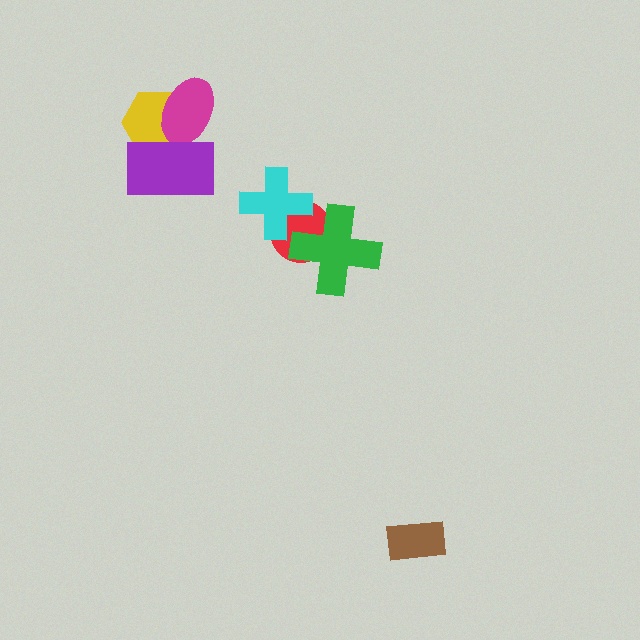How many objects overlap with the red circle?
2 objects overlap with the red circle.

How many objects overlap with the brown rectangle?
0 objects overlap with the brown rectangle.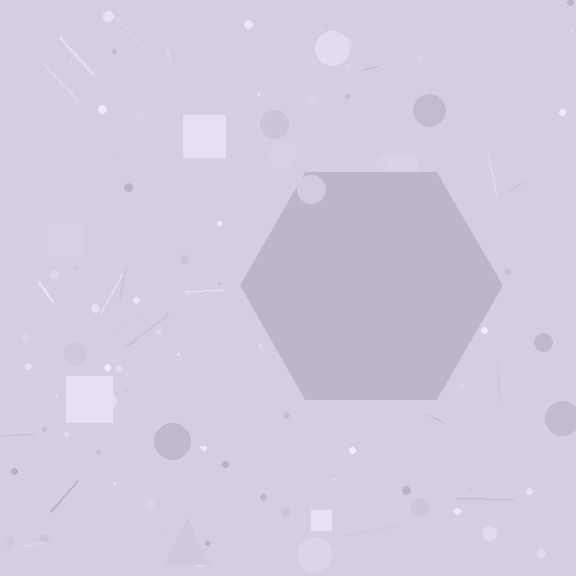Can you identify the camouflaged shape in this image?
The camouflaged shape is a hexagon.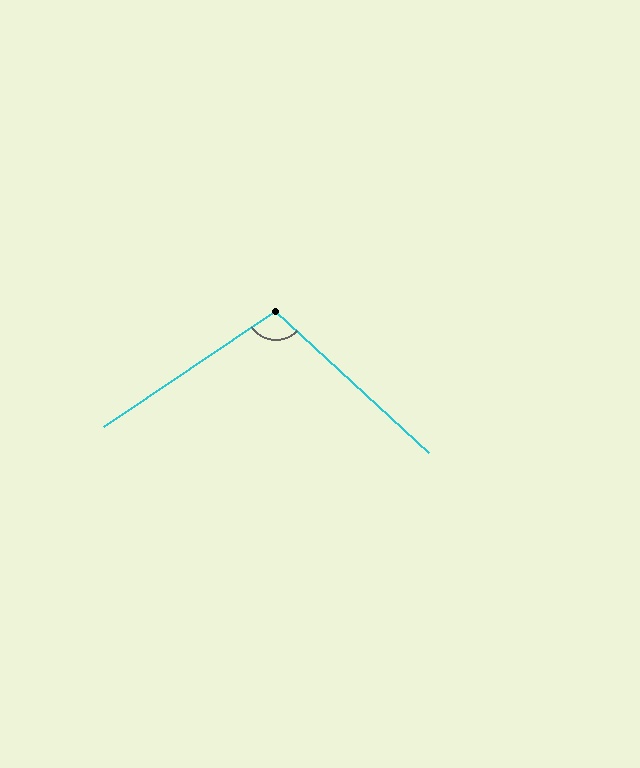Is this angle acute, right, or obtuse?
It is obtuse.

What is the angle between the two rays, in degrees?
Approximately 103 degrees.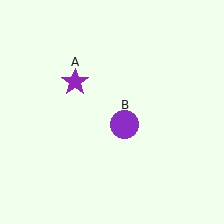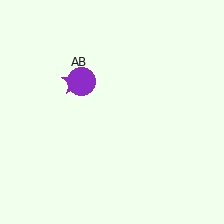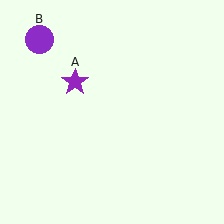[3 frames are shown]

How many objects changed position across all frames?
1 object changed position: purple circle (object B).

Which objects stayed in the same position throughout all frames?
Purple star (object A) remained stationary.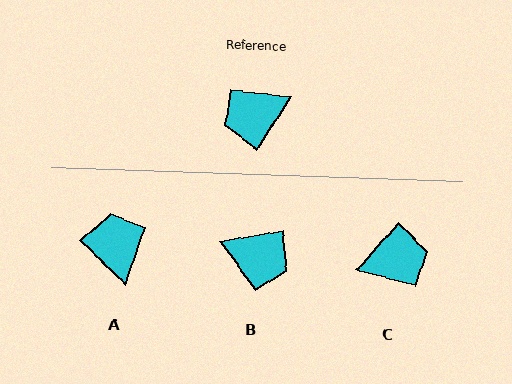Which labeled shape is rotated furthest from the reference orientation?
C, about 171 degrees away.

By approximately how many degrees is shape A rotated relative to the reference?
Approximately 102 degrees clockwise.